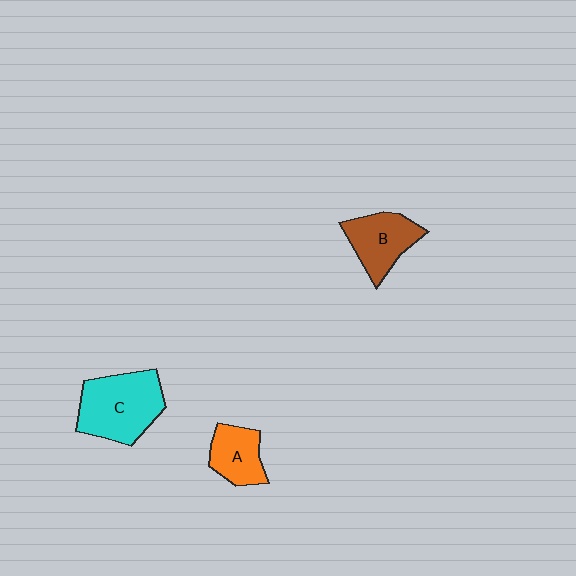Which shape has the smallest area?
Shape A (orange).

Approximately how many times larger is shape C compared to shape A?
Approximately 1.8 times.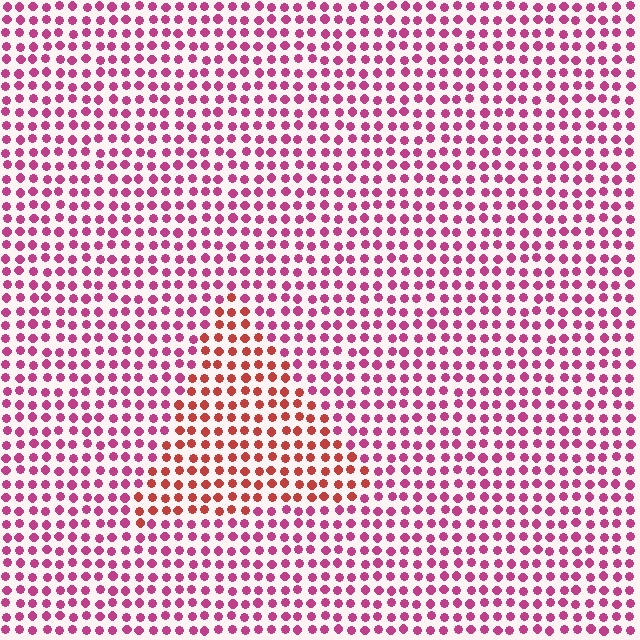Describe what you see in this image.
The image is filled with small magenta elements in a uniform arrangement. A triangle-shaped region is visible where the elements are tinted to a slightly different hue, forming a subtle color boundary.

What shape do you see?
I see a triangle.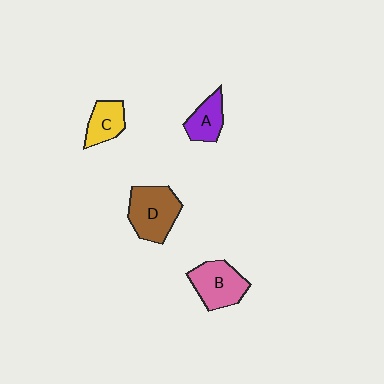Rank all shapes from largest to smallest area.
From largest to smallest: D (brown), B (pink), A (purple), C (yellow).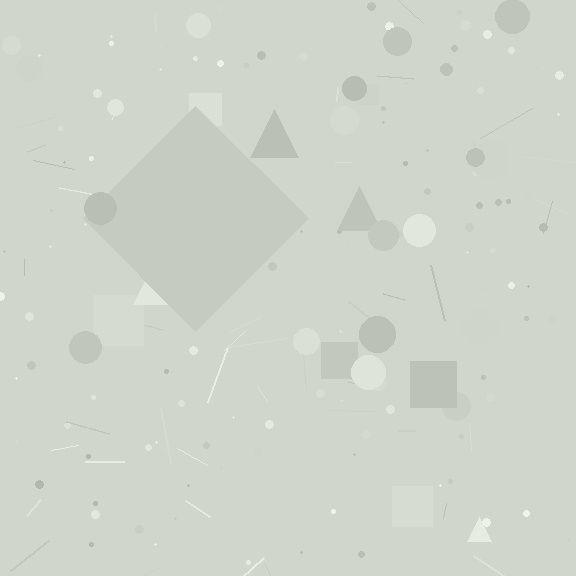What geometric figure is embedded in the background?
A diamond is embedded in the background.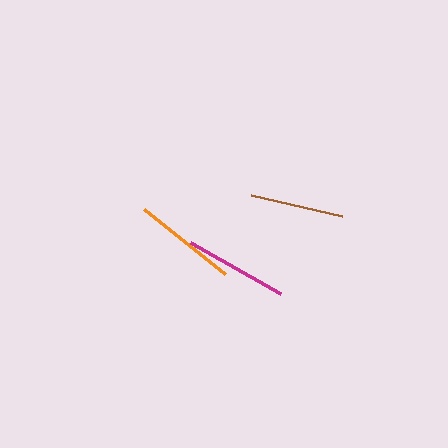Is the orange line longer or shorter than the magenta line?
The orange line is longer than the magenta line.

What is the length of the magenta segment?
The magenta segment is approximately 103 pixels long.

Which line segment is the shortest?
The brown line is the shortest at approximately 93 pixels.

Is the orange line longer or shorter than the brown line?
The orange line is longer than the brown line.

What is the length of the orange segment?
The orange segment is approximately 104 pixels long.